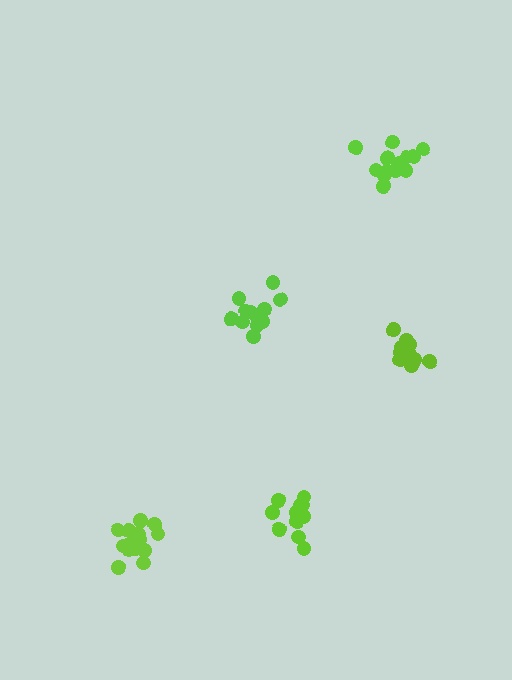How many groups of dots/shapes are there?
There are 5 groups.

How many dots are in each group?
Group 1: 15 dots, Group 2: 15 dots, Group 3: 12 dots, Group 4: 14 dots, Group 5: 11 dots (67 total).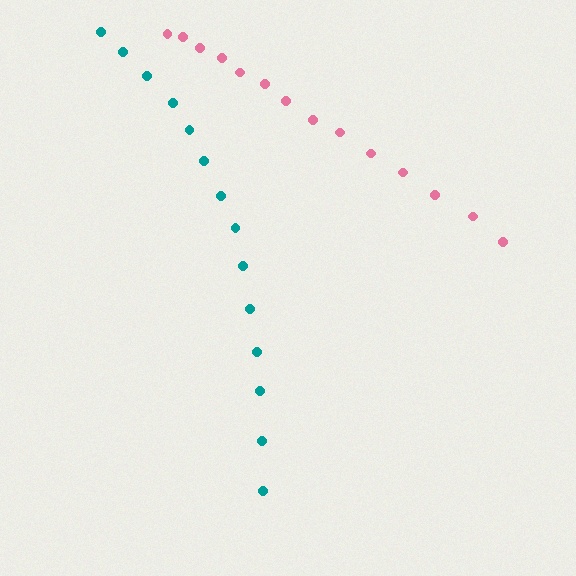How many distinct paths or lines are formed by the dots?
There are 2 distinct paths.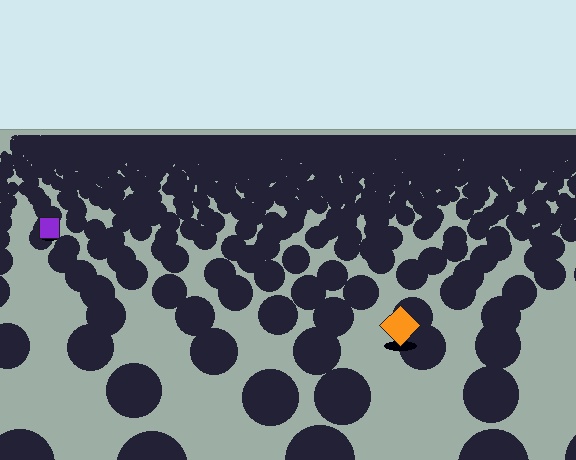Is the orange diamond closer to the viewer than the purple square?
Yes. The orange diamond is closer — you can tell from the texture gradient: the ground texture is coarser near it.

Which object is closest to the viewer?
The orange diamond is closest. The texture marks near it are larger and more spread out.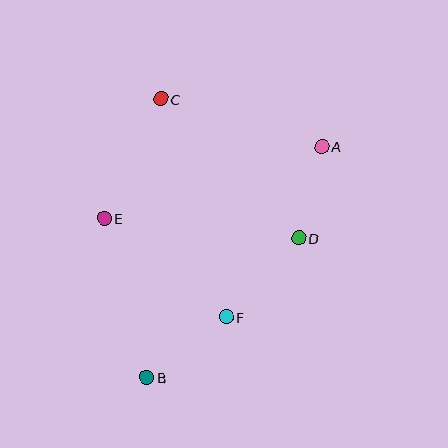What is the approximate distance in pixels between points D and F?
The distance between D and F is approximately 107 pixels.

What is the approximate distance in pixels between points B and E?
The distance between B and E is approximately 165 pixels.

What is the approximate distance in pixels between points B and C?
The distance between B and C is approximately 279 pixels.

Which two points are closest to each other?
Points A and D are closest to each other.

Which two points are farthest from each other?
Points A and B are farthest from each other.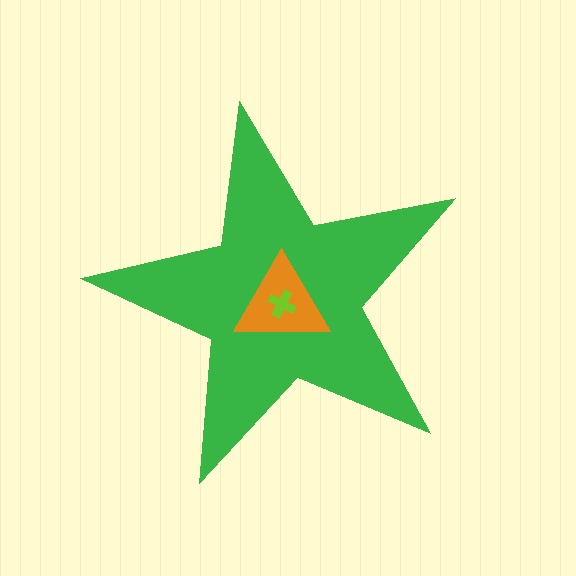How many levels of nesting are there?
3.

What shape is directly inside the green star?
The orange triangle.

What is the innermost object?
The lime cross.